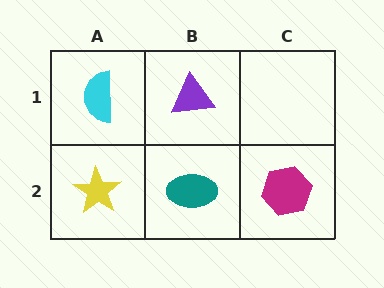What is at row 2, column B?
A teal ellipse.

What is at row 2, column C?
A magenta hexagon.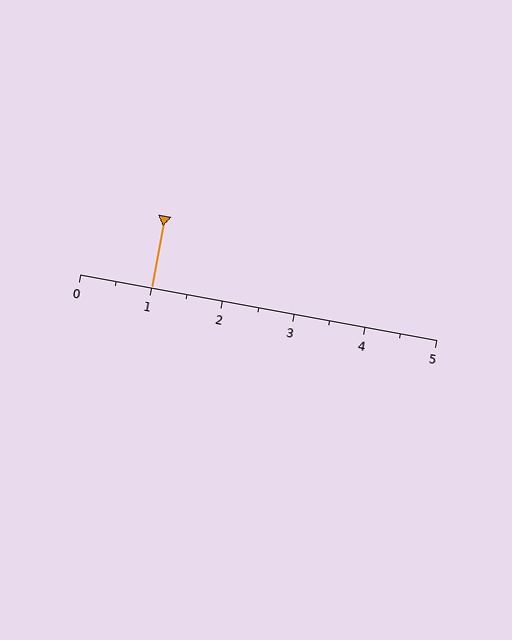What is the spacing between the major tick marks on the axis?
The major ticks are spaced 1 apart.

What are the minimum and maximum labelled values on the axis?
The axis runs from 0 to 5.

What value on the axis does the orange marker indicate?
The marker indicates approximately 1.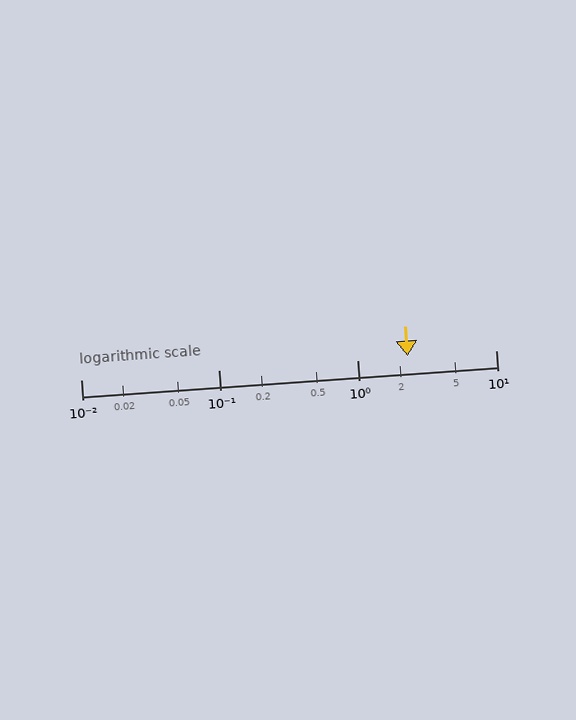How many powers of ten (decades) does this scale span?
The scale spans 3 decades, from 0.01 to 10.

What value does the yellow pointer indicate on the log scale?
The pointer indicates approximately 2.3.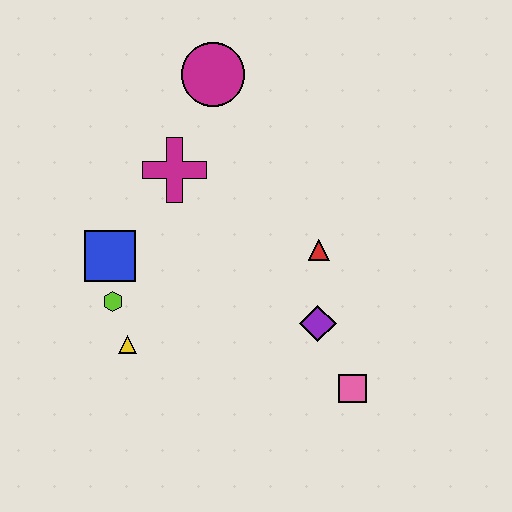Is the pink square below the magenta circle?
Yes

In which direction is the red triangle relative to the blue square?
The red triangle is to the right of the blue square.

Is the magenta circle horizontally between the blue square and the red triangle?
Yes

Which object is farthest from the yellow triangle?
The magenta circle is farthest from the yellow triangle.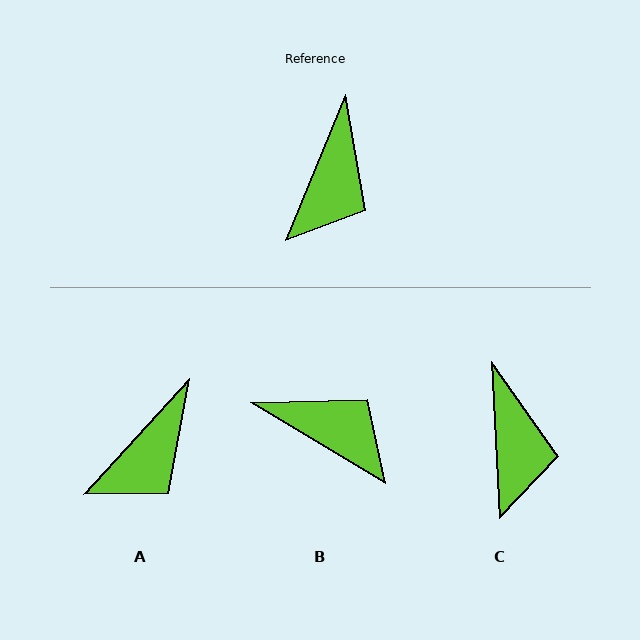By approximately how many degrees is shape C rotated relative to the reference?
Approximately 25 degrees counter-clockwise.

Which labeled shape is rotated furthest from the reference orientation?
B, about 82 degrees away.